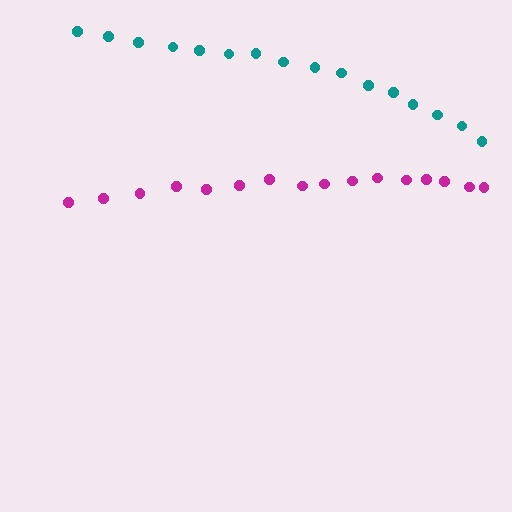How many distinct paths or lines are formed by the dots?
There are 2 distinct paths.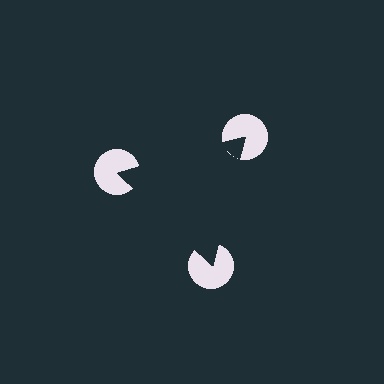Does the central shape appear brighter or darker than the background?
It typically appears slightly darker than the background, even though no actual brightness change is drawn.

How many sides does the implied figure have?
3 sides.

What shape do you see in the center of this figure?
An illusory triangle — its edges are inferred from the aligned wedge cuts in the pac-man discs, not physically drawn.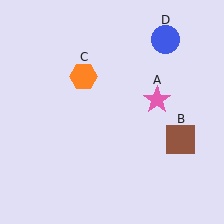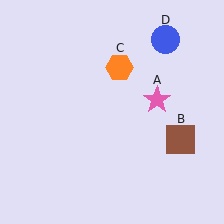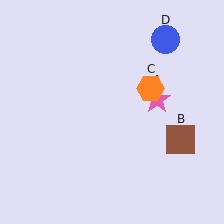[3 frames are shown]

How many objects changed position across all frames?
1 object changed position: orange hexagon (object C).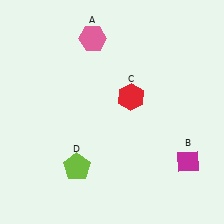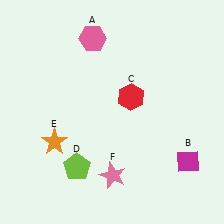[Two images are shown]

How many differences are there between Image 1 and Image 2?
There are 2 differences between the two images.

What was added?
An orange star (E), a pink star (F) were added in Image 2.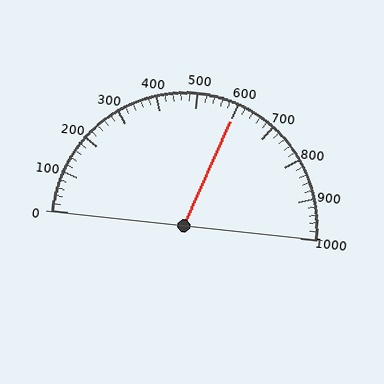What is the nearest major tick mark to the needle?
The nearest major tick mark is 600.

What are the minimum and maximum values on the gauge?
The gauge ranges from 0 to 1000.